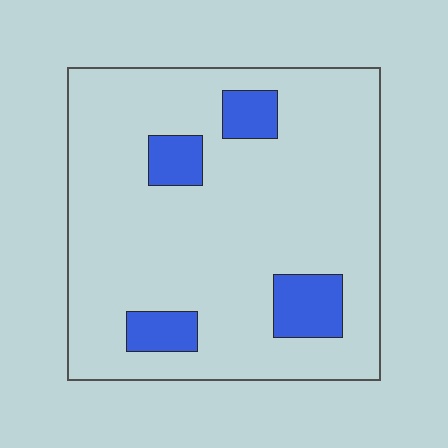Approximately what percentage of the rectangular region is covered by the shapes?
Approximately 15%.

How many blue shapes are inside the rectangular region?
4.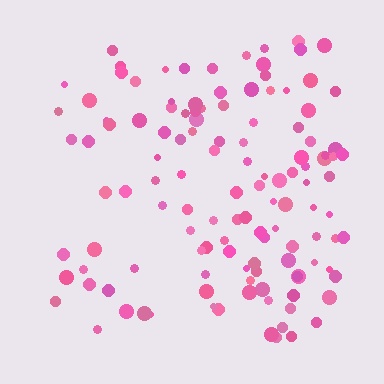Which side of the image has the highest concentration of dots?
The right.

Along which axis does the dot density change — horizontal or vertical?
Horizontal.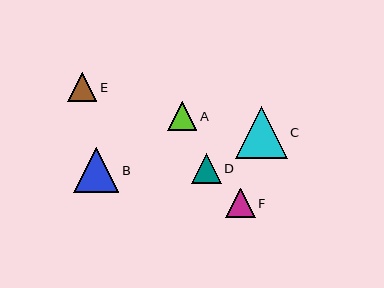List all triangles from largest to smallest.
From largest to smallest: C, B, D, F, E, A.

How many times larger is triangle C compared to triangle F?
Triangle C is approximately 1.7 times the size of triangle F.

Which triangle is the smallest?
Triangle A is the smallest with a size of approximately 29 pixels.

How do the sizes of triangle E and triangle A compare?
Triangle E and triangle A are approximately the same size.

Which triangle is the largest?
Triangle C is the largest with a size of approximately 52 pixels.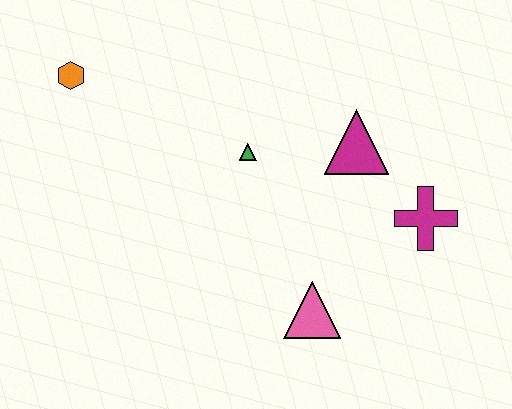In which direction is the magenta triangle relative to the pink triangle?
The magenta triangle is above the pink triangle.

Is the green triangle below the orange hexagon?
Yes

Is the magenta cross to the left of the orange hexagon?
No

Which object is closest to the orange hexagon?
The green triangle is closest to the orange hexagon.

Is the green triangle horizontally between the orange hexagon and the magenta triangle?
Yes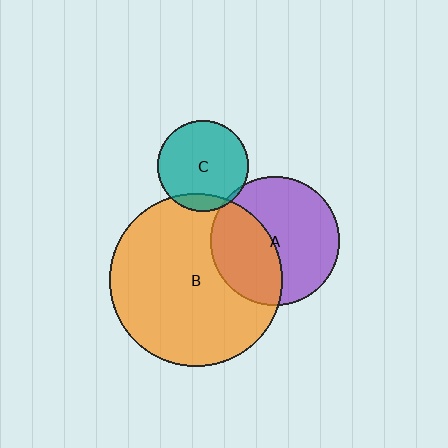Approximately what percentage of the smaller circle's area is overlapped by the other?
Approximately 40%.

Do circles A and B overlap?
Yes.